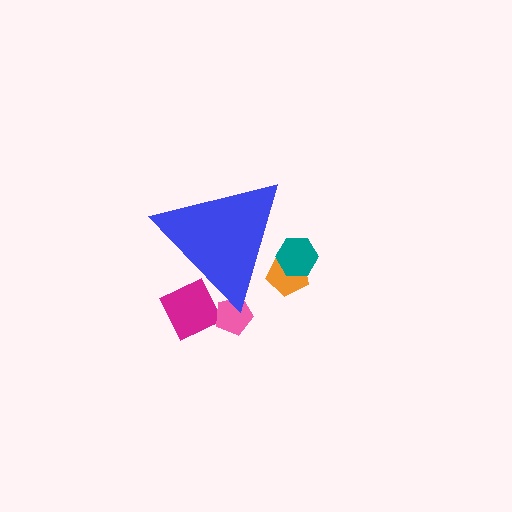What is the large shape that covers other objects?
A blue triangle.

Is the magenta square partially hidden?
Yes, the magenta square is partially hidden behind the blue triangle.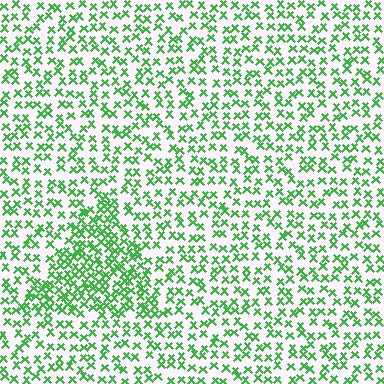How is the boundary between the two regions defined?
The boundary is defined by a change in element density (approximately 1.9x ratio). All elements are the same color, size, and shape.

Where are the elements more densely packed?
The elements are more densely packed inside the triangle boundary.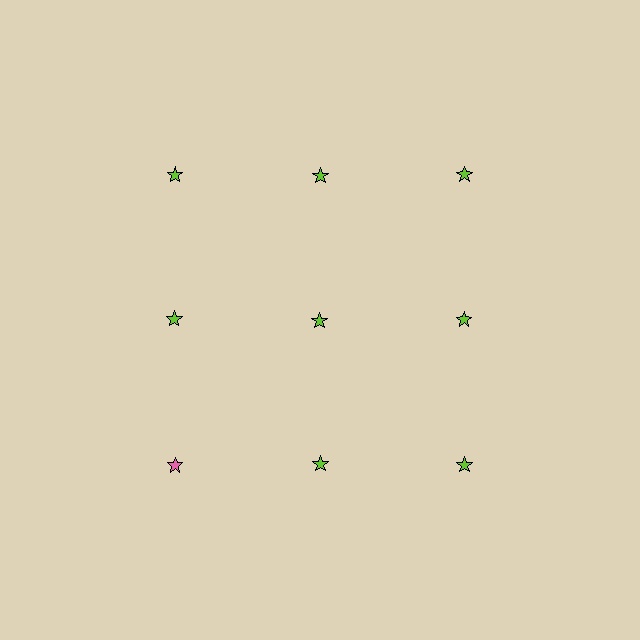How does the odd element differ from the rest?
It has a different color: pink instead of lime.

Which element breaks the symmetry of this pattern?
The pink star in the third row, leftmost column breaks the symmetry. All other shapes are lime stars.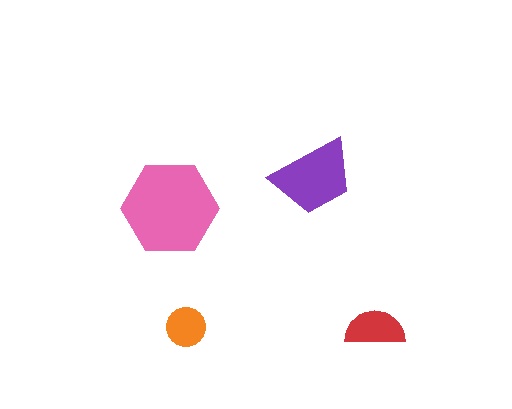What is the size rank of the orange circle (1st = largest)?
4th.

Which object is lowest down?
The orange circle is bottommost.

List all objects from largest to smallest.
The pink hexagon, the purple trapezoid, the red semicircle, the orange circle.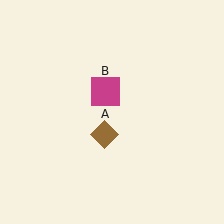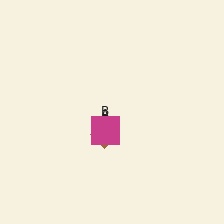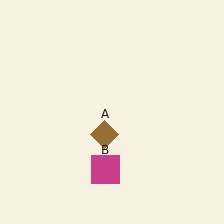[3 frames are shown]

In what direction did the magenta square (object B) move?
The magenta square (object B) moved down.